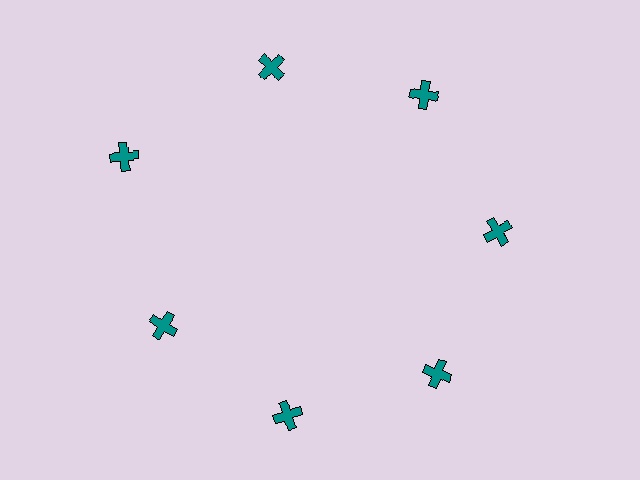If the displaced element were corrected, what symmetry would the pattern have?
It would have 7-fold rotational symmetry — the pattern would map onto itself every 51 degrees.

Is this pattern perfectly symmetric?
No. The 7 teal crosses are arranged in a ring, but one element near the 10 o'clock position is pushed outward from the center, breaking the 7-fold rotational symmetry.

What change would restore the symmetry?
The symmetry would be restored by moving it inward, back onto the ring so that all 7 crosses sit at equal angles and equal distance from the center.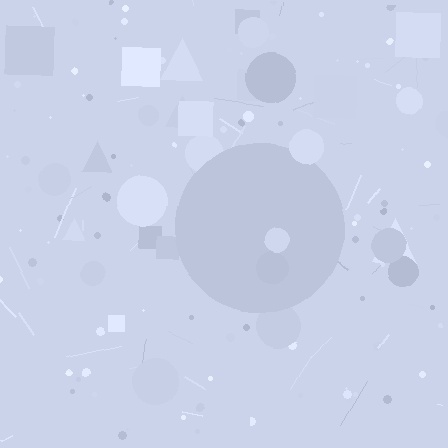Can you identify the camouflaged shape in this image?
The camouflaged shape is a circle.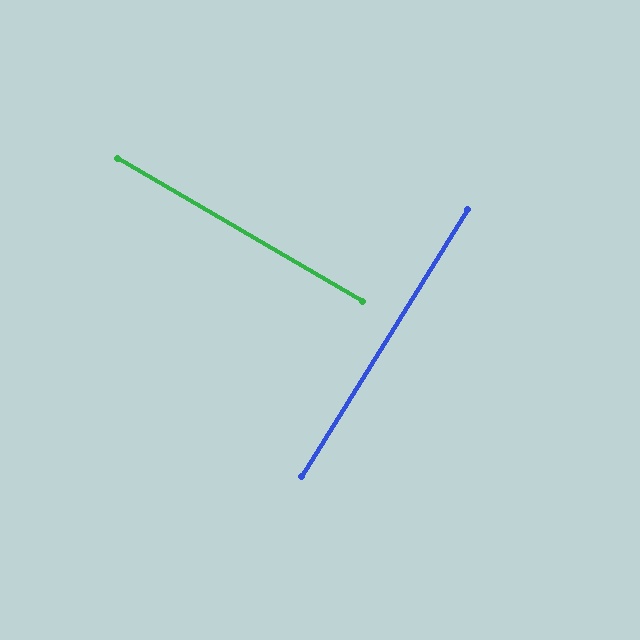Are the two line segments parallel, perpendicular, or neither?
Perpendicular — they meet at approximately 89°.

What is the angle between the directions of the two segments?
Approximately 89 degrees.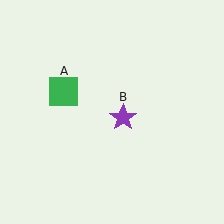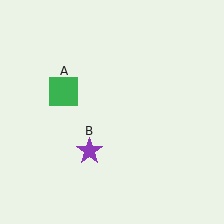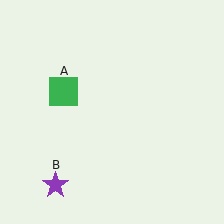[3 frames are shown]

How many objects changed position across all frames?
1 object changed position: purple star (object B).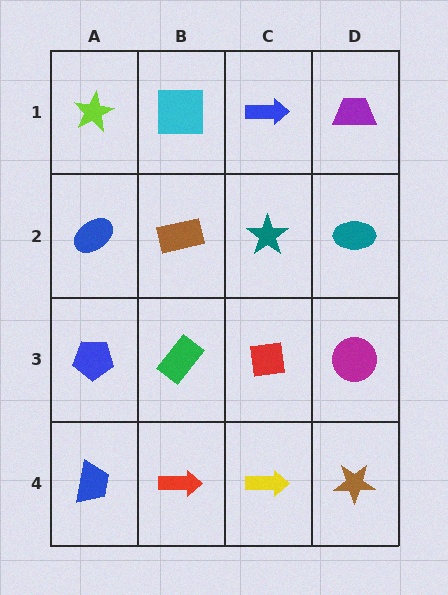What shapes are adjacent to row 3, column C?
A teal star (row 2, column C), a yellow arrow (row 4, column C), a green rectangle (row 3, column B), a magenta circle (row 3, column D).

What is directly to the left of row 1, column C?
A cyan square.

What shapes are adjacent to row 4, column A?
A blue pentagon (row 3, column A), a red arrow (row 4, column B).